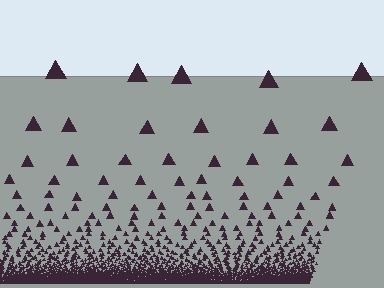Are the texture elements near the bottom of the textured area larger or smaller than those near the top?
Smaller. The gradient is inverted — elements near the bottom are smaller and denser.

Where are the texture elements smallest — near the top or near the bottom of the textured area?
Near the bottom.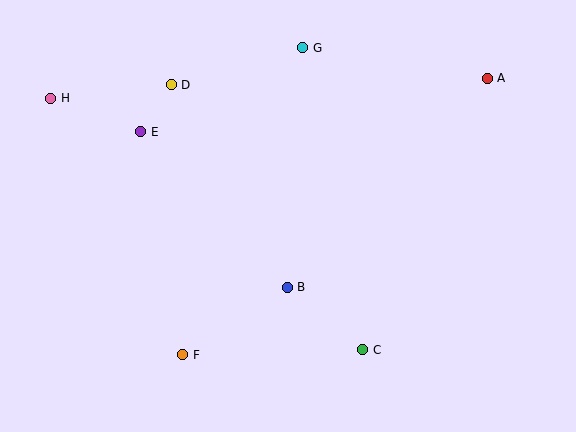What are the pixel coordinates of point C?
Point C is at (363, 350).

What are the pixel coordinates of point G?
Point G is at (303, 48).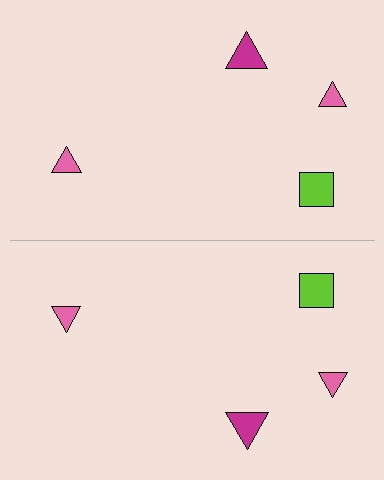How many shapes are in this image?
There are 8 shapes in this image.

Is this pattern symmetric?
Yes, this pattern has bilateral (reflection) symmetry.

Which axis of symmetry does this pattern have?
The pattern has a horizontal axis of symmetry running through the center of the image.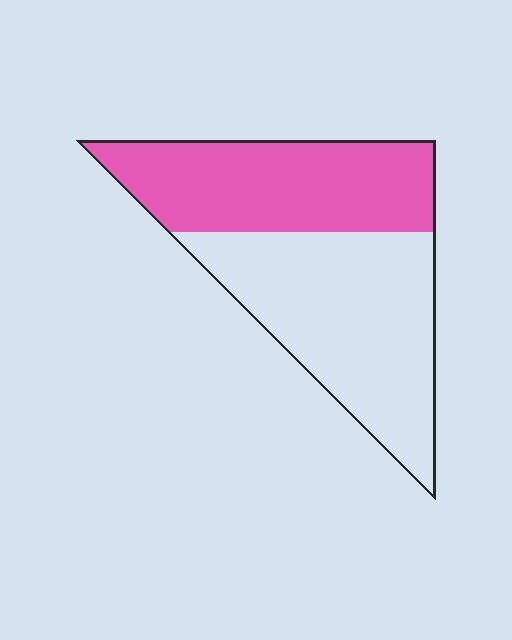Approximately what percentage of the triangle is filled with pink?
Approximately 45%.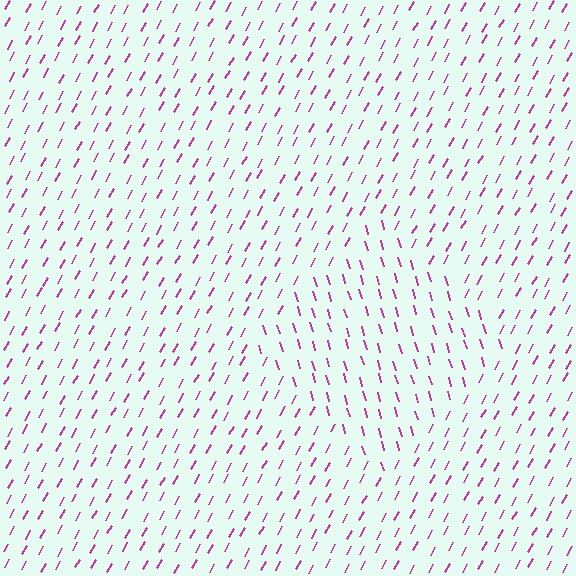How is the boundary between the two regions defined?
The boundary is defined purely by a change in line orientation (approximately 45 degrees difference). All lines are the same color and thickness.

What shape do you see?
I see a diamond.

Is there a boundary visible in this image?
Yes, there is a texture boundary formed by a change in line orientation.